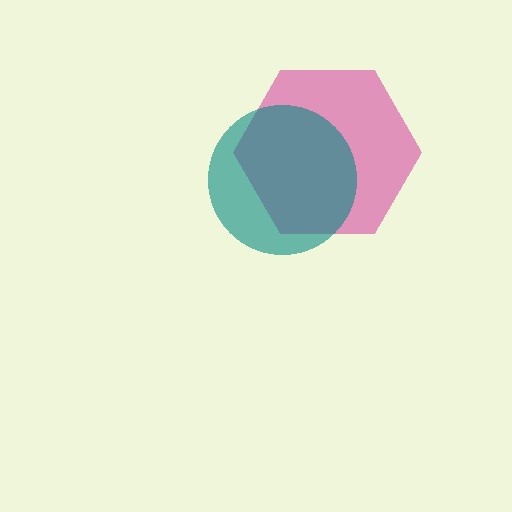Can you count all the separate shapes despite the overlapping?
Yes, there are 2 separate shapes.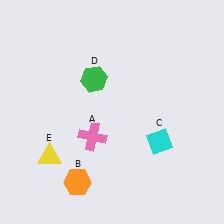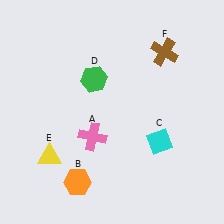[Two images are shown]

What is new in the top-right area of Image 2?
A brown cross (F) was added in the top-right area of Image 2.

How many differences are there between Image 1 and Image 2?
There is 1 difference between the two images.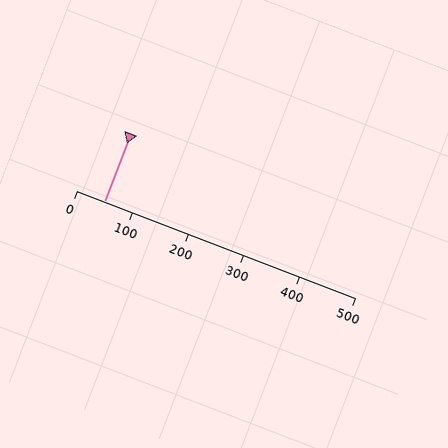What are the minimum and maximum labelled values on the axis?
The axis runs from 0 to 500.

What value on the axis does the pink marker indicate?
The marker indicates approximately 50.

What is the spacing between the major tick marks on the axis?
The major ticks are spaced 100 apart.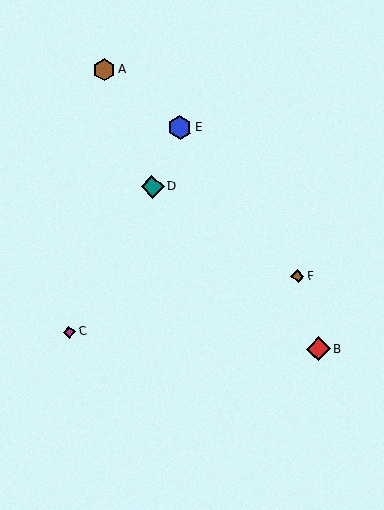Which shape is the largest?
The blue hexagon (labeled E) is the largest.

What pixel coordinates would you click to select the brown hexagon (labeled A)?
Click at (104, 70) to select the brown hexagon A.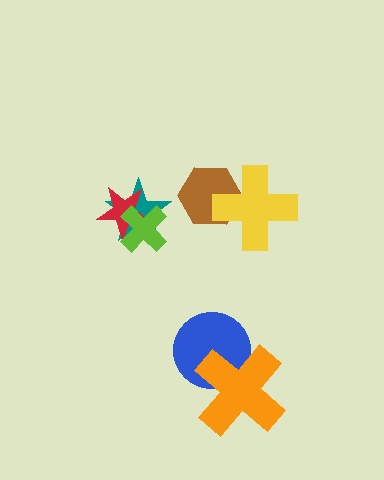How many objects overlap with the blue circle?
1 object overlaps with the blue circle.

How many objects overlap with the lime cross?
2 objects overlap with the lime cross.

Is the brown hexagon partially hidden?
Yes, it is partially covered by another shape.